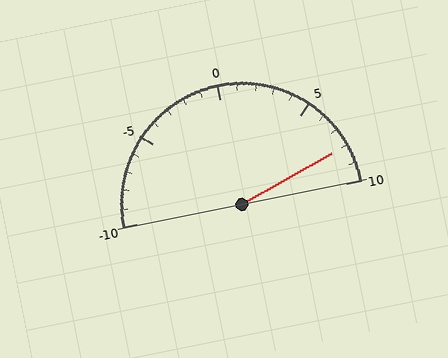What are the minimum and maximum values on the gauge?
The gauge ranges from -10 to 10.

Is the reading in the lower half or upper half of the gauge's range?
The reading is in the upper half of the range (-10 to 10).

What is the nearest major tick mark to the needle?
The nearest major tick mark is 10.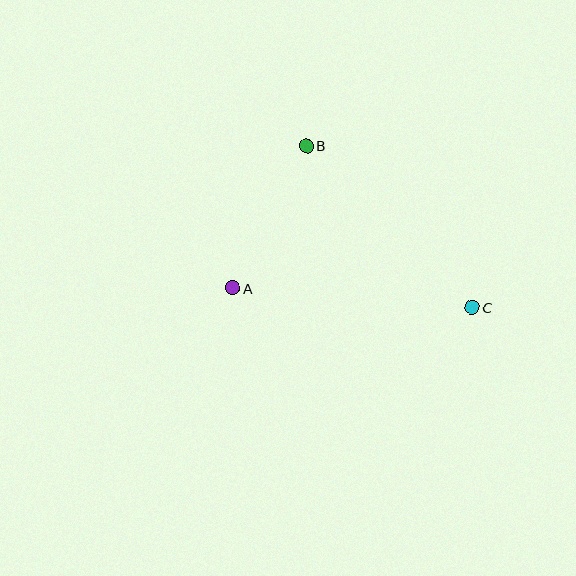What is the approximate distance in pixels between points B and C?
The distance between B and C is approximately 232 pixels.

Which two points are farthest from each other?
Points A and C are farthest from each other.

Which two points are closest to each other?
Points A and B are closest to each other.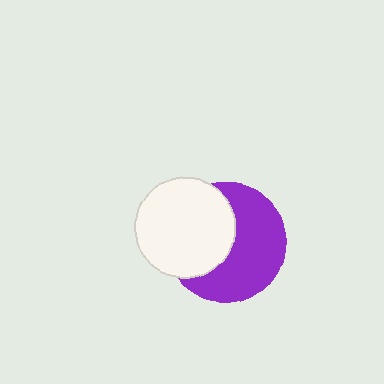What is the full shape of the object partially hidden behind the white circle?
The partially hidden object is a purple circle.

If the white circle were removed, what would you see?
You would see the complete purple circle.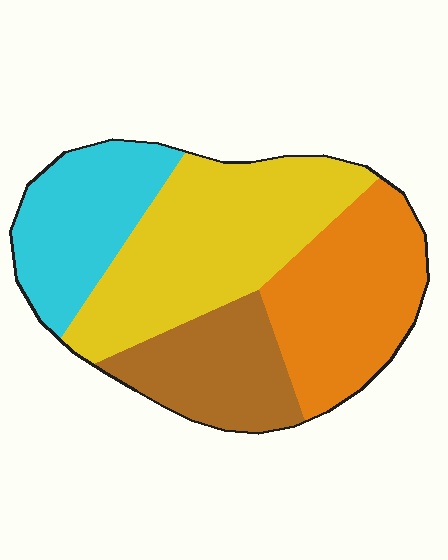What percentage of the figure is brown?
Brown takes up about one sixth (1/6) of the figure.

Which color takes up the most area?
Yellow, at roughly 35%.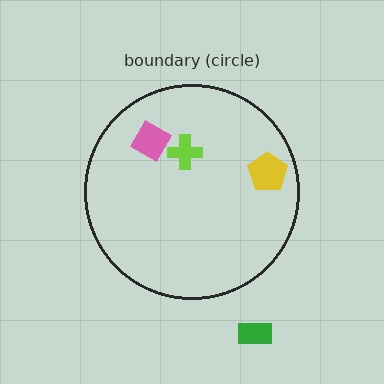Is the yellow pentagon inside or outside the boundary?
Inside.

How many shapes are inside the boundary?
3 inside, 1 outside.